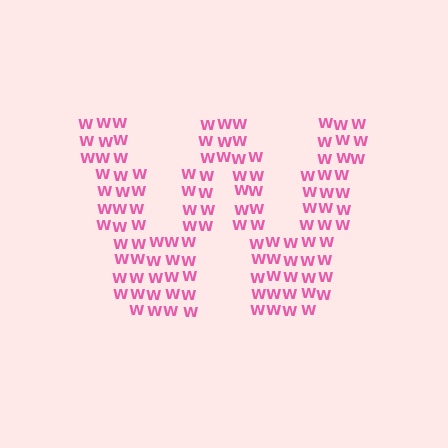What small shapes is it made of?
It is made of small letter W's.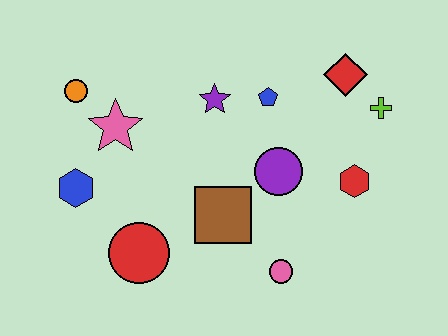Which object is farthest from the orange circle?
The lime cross is farthest from the orange circle.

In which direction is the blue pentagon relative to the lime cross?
The blue pentagon is to the left of the lime cross.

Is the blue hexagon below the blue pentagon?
Yes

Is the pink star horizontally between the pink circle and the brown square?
No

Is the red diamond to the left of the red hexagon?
Yes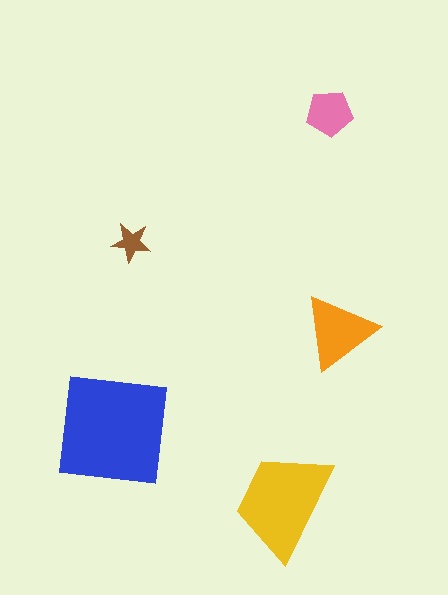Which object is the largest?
The blue square.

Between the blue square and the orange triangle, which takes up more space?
The blue square.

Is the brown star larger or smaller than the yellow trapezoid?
Smaller.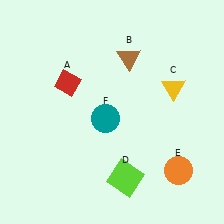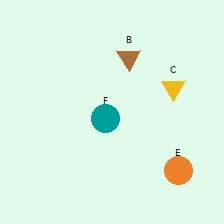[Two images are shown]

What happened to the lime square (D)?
The lime square (D) was removed in Image 2. It was in the bottom-right area of Image 1.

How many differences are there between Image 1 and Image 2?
There are 2 differences between the two images.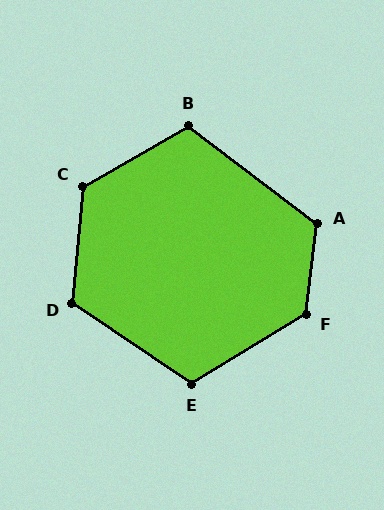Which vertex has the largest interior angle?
F, at approximately 128 degrees.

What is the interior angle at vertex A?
Approximately 121 degrees (obtuse).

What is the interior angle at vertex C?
Approximately 125 degrees (obtuse).